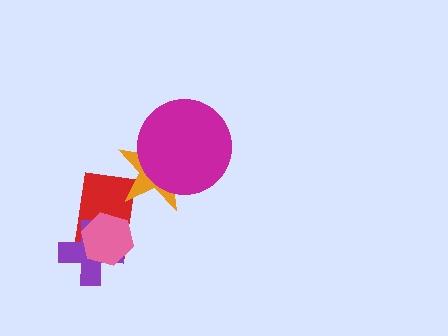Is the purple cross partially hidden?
Yes, it is partially covered by another shape.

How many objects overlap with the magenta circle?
1 object overlaps with the magenta circle.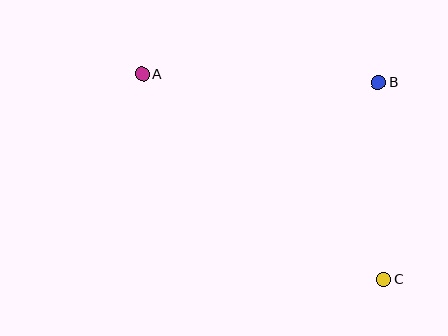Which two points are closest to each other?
Points B and C are closest to each other.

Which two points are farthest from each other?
Points A and C are farthest from each other.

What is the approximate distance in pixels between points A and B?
The distance between A and B is approximately 236 pixels.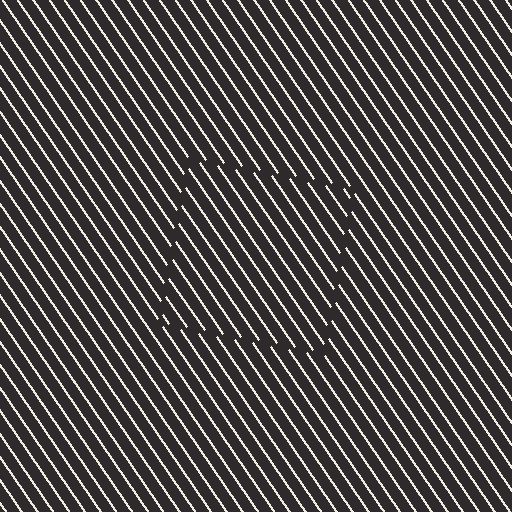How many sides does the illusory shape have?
4 sides — the line-ends trace a square.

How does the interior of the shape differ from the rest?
The interior of the shape contains the same grating, shifted by half a period — the contour is defined by the phase discontinuity where line-ends from the inner and outer gratings abut.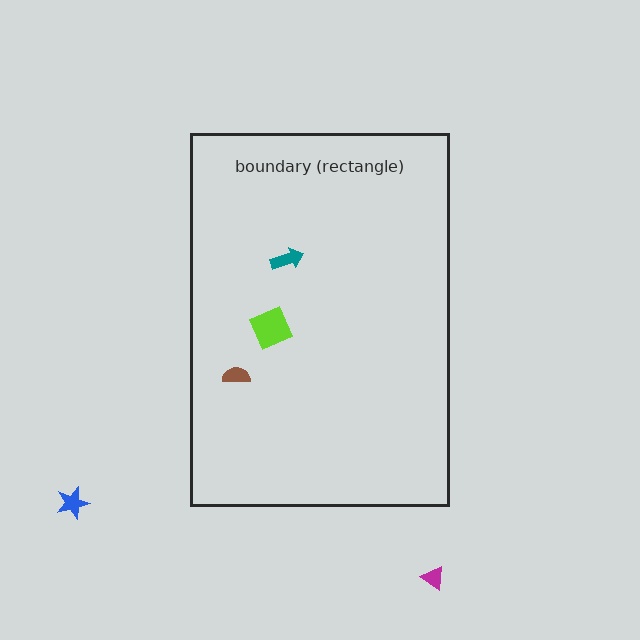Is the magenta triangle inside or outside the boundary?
Outside.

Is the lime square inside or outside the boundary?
Inside.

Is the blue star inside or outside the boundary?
Outside.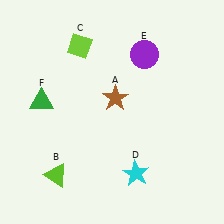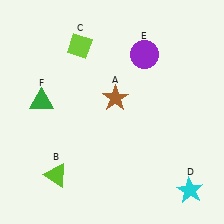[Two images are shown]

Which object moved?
The cyan star (D) moved right.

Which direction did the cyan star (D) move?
The cyan star (D) moved right.